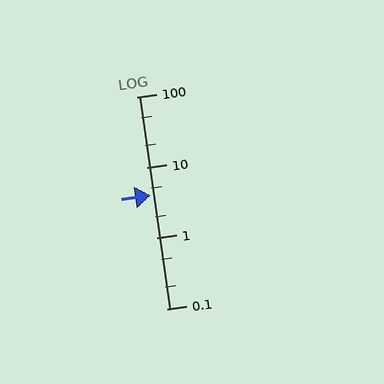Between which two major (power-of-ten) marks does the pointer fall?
The pointer is between 1 and 10.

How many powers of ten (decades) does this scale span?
The scale spans 3 decades, from 0.1 to 100.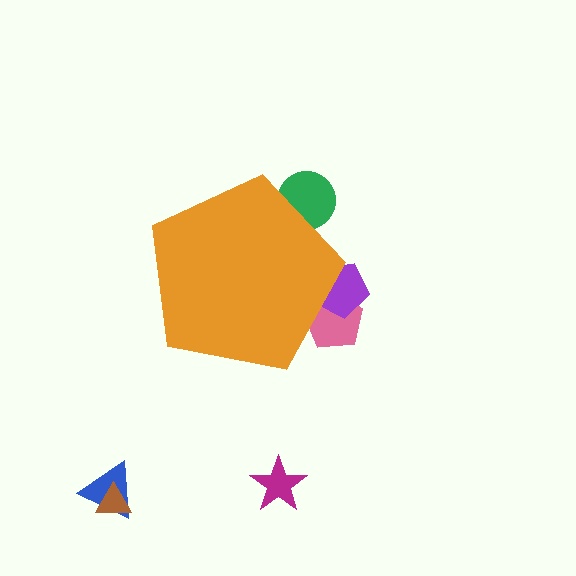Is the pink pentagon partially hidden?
Yes, the pink pentagon is partially hidden behind the orange pentagon.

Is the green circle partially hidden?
Yes, the green circle is partially hidden behind the orange pentagon.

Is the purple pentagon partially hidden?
Yes, the purple pentagon is partially hidden behind the orange pentagon.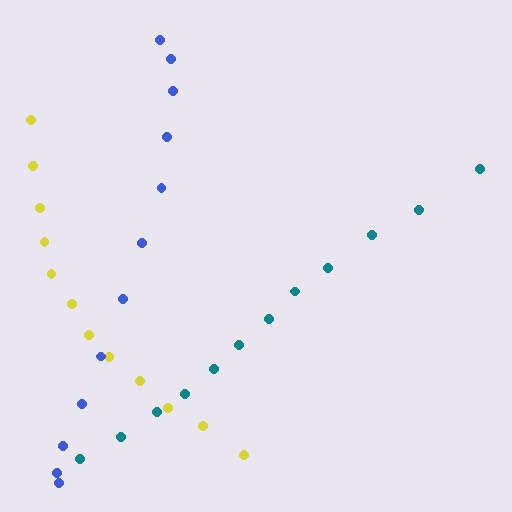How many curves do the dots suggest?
There are 3 distinct paths.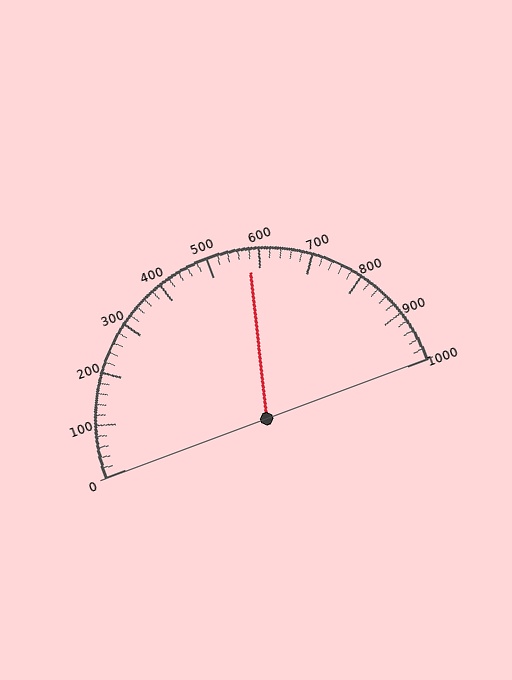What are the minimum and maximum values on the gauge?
The gauge ranges from 0 to 1000.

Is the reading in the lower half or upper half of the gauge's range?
The reading is in the upper half of the range (0 to 1000).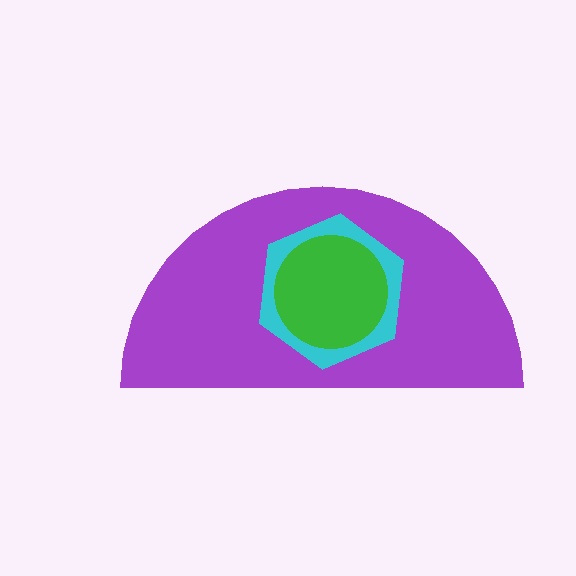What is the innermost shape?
The green circle.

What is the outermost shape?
The purple semicircle.